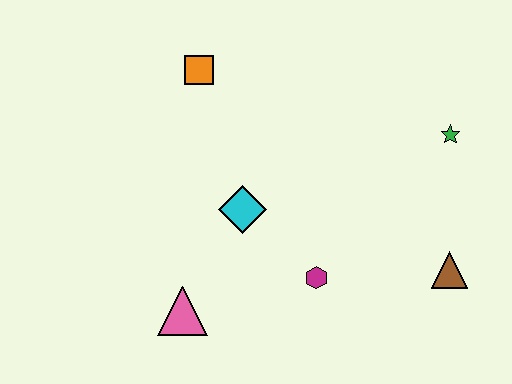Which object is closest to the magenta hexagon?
The cyan diamond is closest to the magenta hexagon.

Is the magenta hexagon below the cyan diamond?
Yes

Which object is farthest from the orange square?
The brown triangle is farthest from the orange square.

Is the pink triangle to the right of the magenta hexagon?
No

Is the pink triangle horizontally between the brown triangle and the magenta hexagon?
No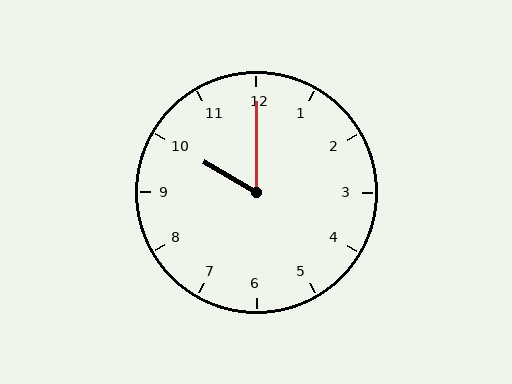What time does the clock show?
10:00.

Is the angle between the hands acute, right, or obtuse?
It is acute.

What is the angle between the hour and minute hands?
Approximately 60 degrees.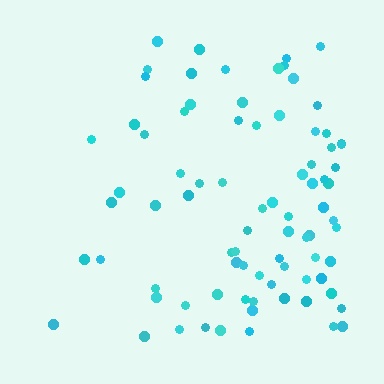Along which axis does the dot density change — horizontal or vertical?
Horizontal.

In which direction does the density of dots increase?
From left to right, with the right side densest.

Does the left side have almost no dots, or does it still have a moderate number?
Still a moderate number, just noticeably fewer than the right.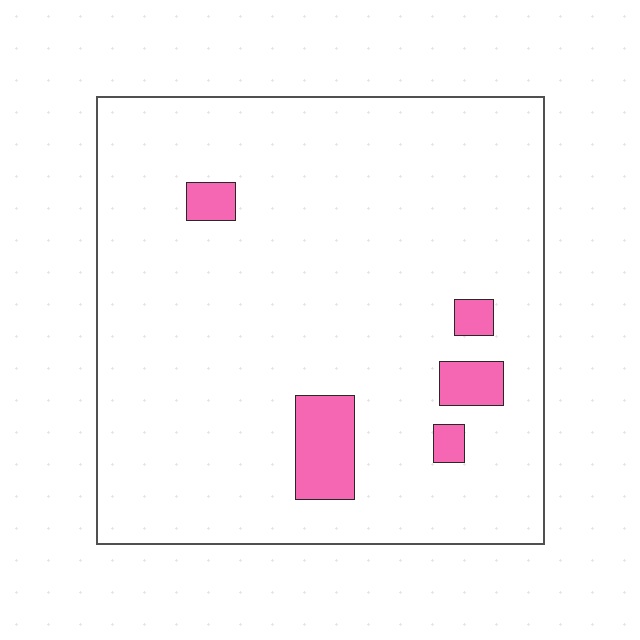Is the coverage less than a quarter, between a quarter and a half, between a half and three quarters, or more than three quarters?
Less than a quarter.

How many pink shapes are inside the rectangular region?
5.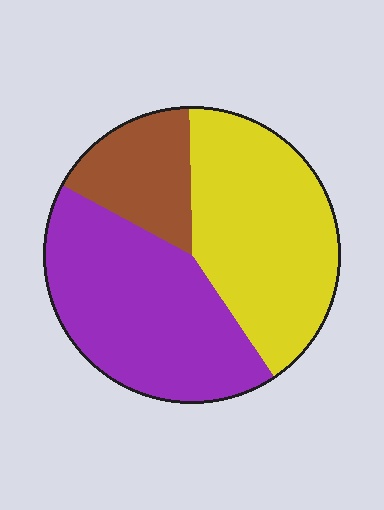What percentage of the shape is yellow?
Yellow covers 41% of the shape.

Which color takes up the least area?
Brown, at roughly 15%.